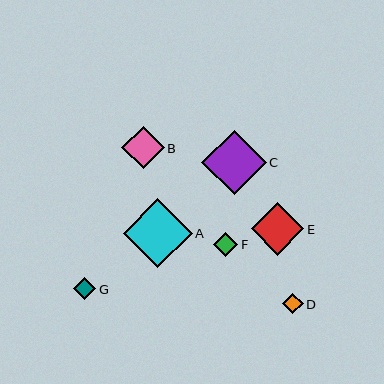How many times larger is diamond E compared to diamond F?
Diamond E is approximately 2.2 times the size of diamond F.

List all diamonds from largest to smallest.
From largest to smallest: A, C, E, B, F, G, D.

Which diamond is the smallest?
Diamond D is the smallest with a size of approximately 21 pixels.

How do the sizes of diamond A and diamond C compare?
Diamond A and diamond C are approximately the same size.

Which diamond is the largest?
Diamond A is the largest with a size of approximately 69 pixels.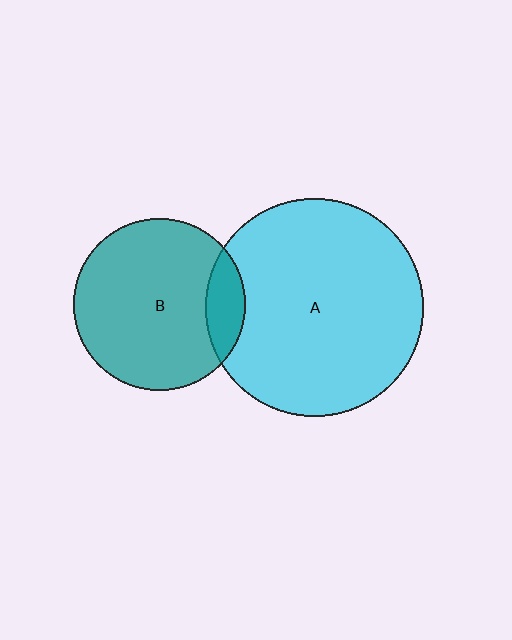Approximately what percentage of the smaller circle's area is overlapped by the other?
Approximately 15%.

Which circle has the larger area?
Circle A (cyan).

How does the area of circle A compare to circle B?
Approximately 1.6 times.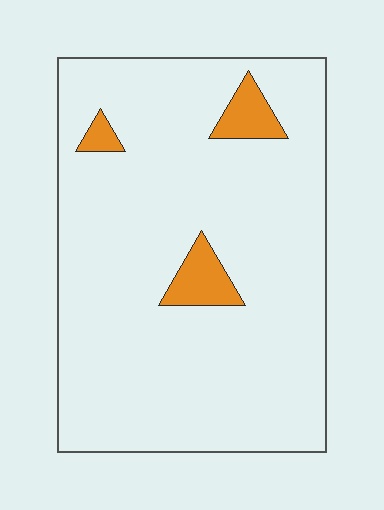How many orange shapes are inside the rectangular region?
3.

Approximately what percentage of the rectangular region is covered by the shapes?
Approximately 5%.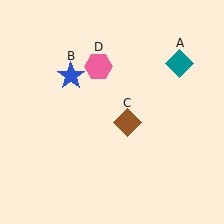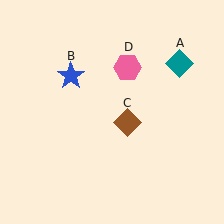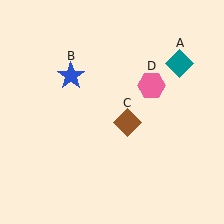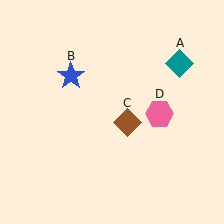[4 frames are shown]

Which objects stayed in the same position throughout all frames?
Teal diamond (object A) and blue star (object B) and brown diamond (object C) remained stationary.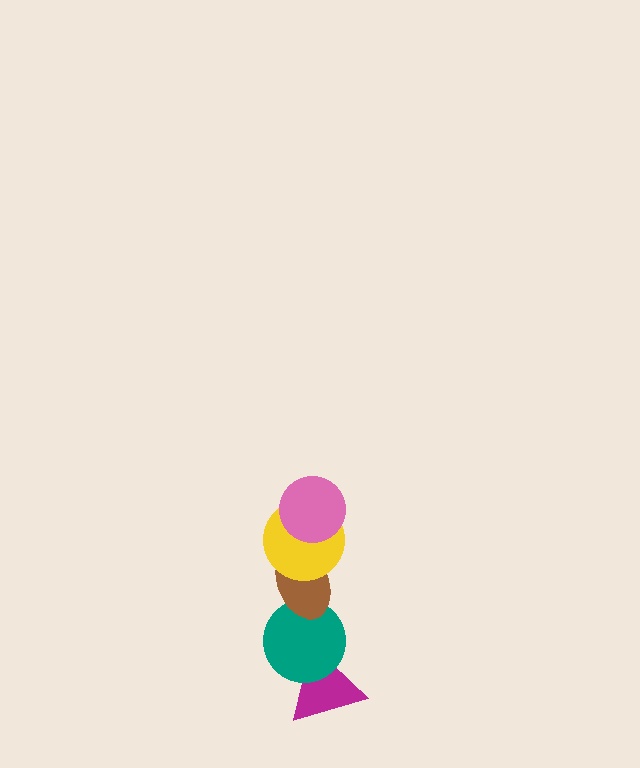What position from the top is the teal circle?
The teal circle is 4th from the top.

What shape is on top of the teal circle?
The brown ellipse is on top of the teal circle.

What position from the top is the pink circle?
The pink circle is 1st from the top.